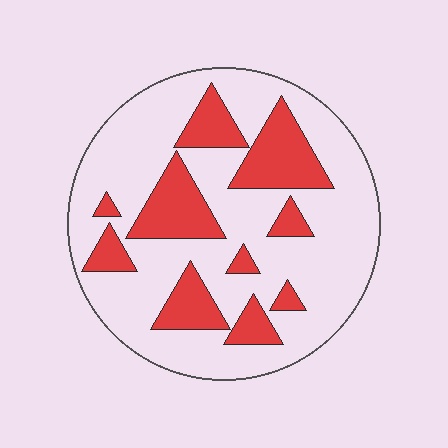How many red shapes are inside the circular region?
10.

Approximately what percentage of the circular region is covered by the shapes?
Approximately 25%.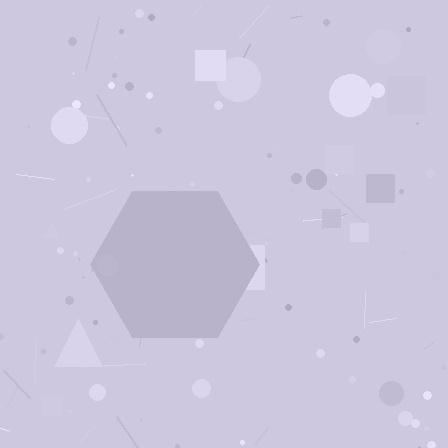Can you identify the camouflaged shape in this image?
The camouflaged shape is a hexagon.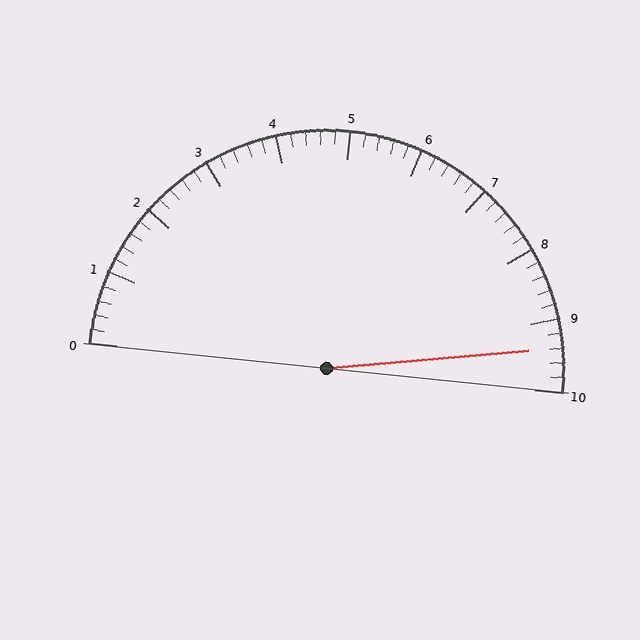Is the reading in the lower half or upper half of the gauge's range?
The reading is in the upper half of the range (0 to 10).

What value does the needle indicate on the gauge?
The needle indicates approximately 9.4.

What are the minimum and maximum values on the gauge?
The gauge ranges from 0 to 10.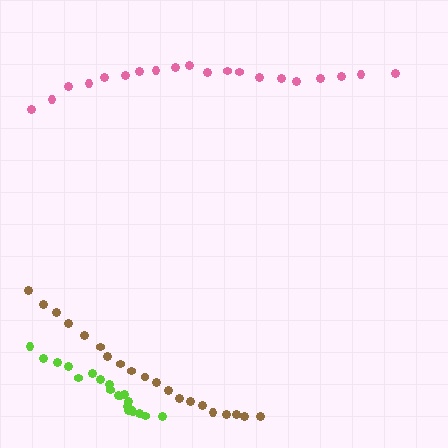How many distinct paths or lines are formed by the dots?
There are 3 distinct paths.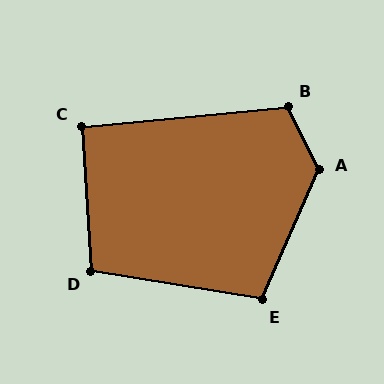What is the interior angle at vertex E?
Approximately 104 degrees (obtuse).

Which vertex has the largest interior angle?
A, at approximately 131 degrees.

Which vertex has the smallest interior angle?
C, at approximately 92 degrees.